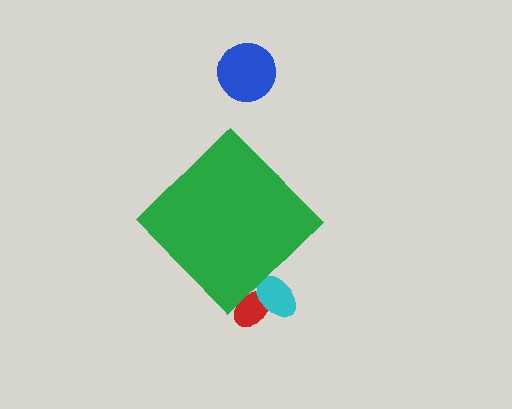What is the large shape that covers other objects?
A green diamond.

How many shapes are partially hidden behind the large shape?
2 shapes are partially hidden.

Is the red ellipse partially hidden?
Yes, the red ellipse is partially hidden behind the green diamond.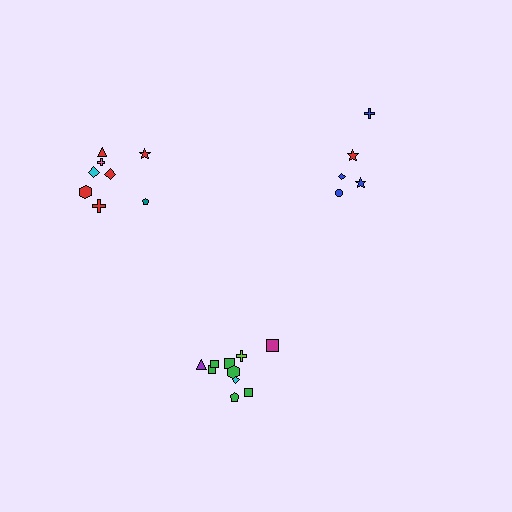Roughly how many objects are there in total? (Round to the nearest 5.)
Roughly 25 objects in total.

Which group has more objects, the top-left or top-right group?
The top-left group.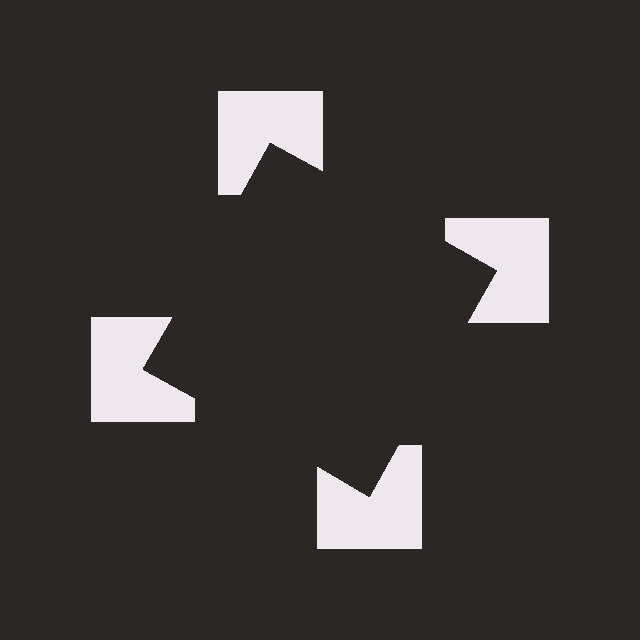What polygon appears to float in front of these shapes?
An illusory square — its edges are inferred from the aligned wedge cuts in the notched squares, not physically drawn.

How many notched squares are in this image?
There are 4 — one at each vertex of the illusory square.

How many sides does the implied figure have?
4 sides.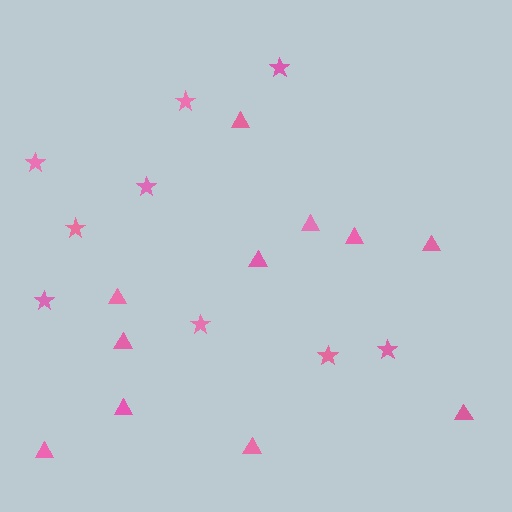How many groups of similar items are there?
There are 2 groups: one group of stars (9) and one group of triangles (11).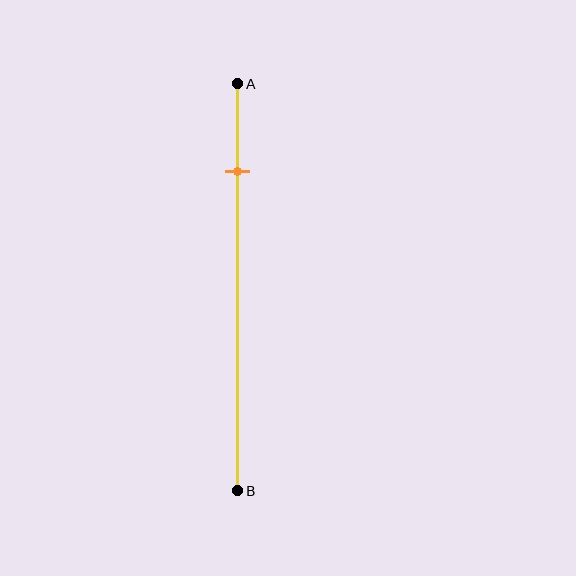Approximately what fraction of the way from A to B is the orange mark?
The orange mark is approximately 20% of the way from A to B.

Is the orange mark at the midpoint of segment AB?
No, the mark is at about 20% from A, not at the 50% midpoint.